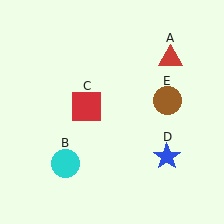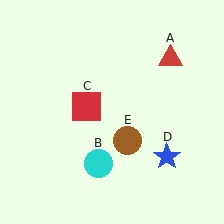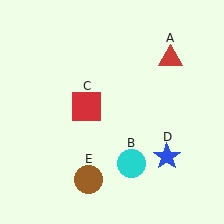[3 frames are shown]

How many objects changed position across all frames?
2 objects changed position: cyan circle (object B), brown circle (object E).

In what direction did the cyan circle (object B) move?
The cyan circle (object B) moved right.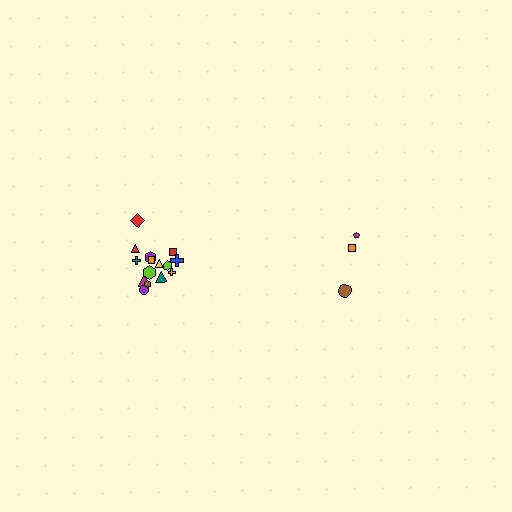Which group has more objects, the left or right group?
The left group.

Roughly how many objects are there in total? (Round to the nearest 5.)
Roughly 20 objects in total.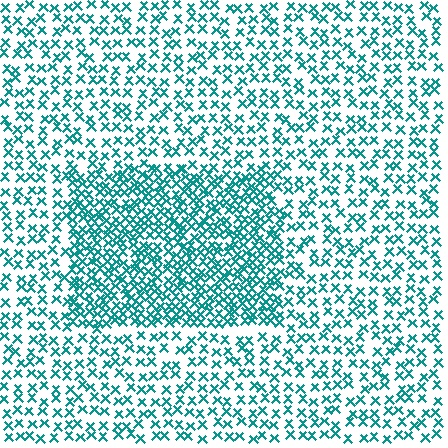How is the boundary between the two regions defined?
The boundary is defined by a change in element density (approximately 2.0x ratio). All elements are the same color, size, and shape.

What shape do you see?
I see a rectangle.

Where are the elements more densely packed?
The elements are more densely packed inside the rectangle boundary.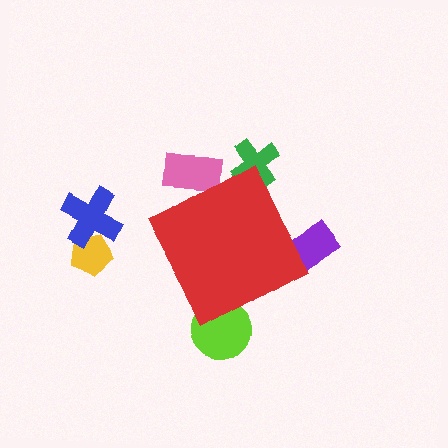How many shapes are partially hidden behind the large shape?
4 shapes are partially hidden.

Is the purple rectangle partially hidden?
Yes, the purple rectangle is partially hidden behind the red diamond.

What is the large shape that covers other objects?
A red diamond.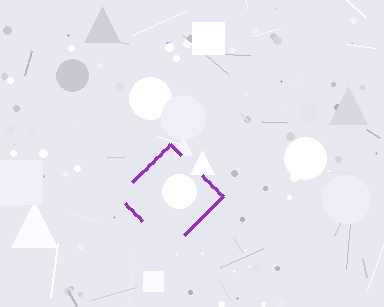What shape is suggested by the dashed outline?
The dashed outline suggests a diamond.